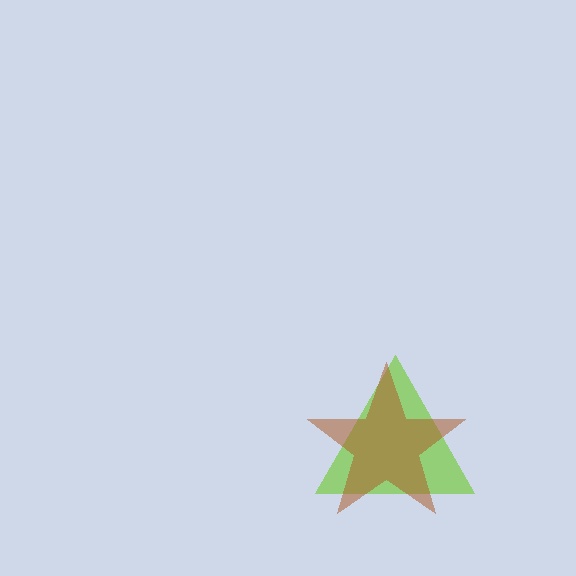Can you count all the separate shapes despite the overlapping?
Yes, there are 2 separate shapes.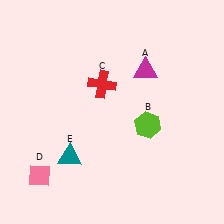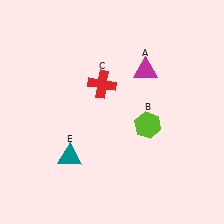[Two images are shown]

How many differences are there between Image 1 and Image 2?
There is 1 difference between the two images.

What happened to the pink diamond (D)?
The pink diamond (D) was removed in Image 2. It was in the bottom-left area of Image 1.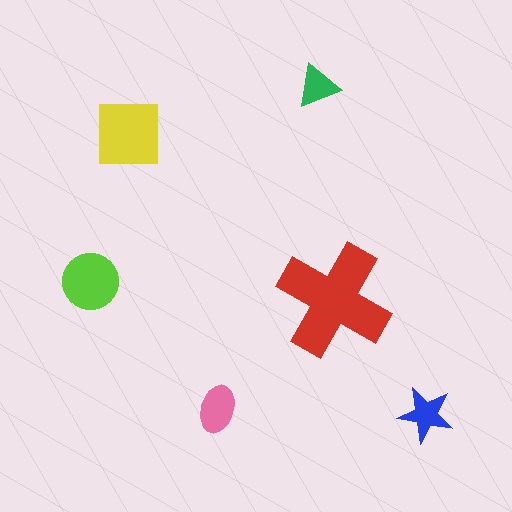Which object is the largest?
The red cross.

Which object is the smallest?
The green triangle.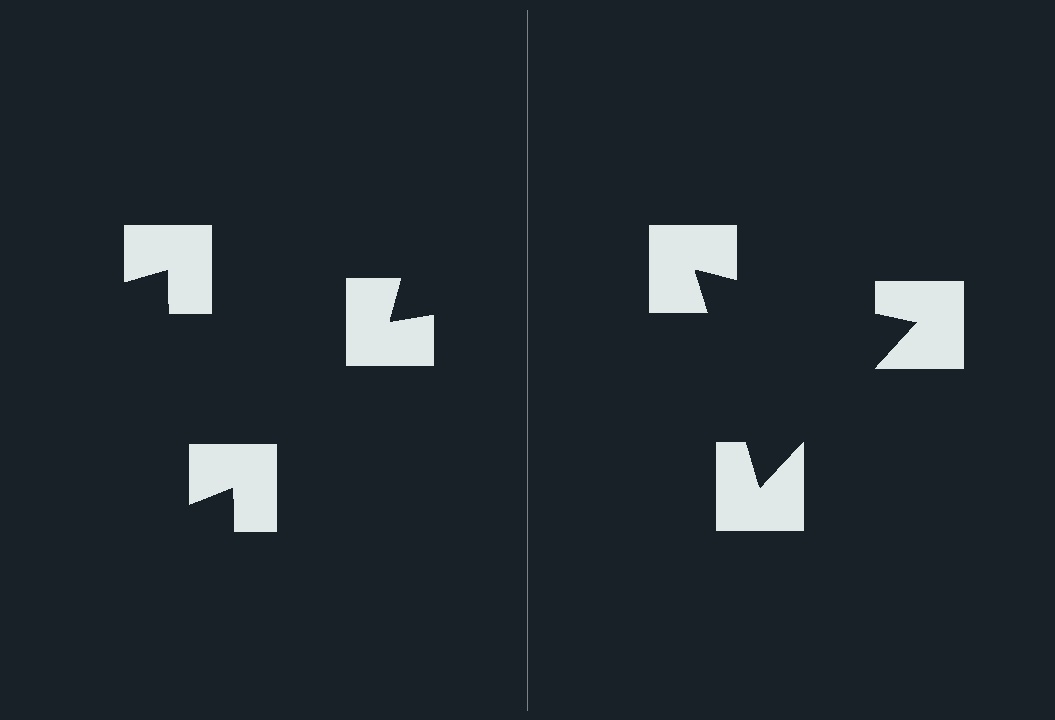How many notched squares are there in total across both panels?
6 — 3 on each side.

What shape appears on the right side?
An illusory triangle.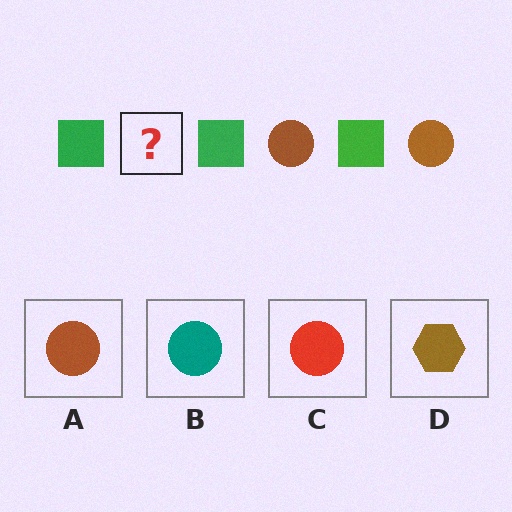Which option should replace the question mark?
Option A.